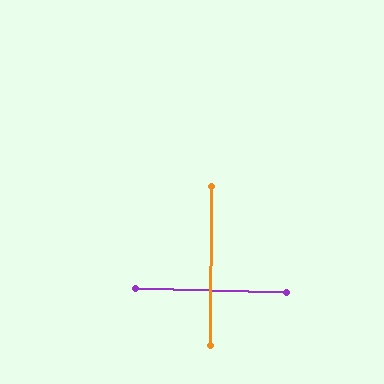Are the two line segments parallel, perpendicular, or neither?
Perpendicular — they meet at approximately 89°.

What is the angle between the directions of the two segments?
Approximately 89 degrees.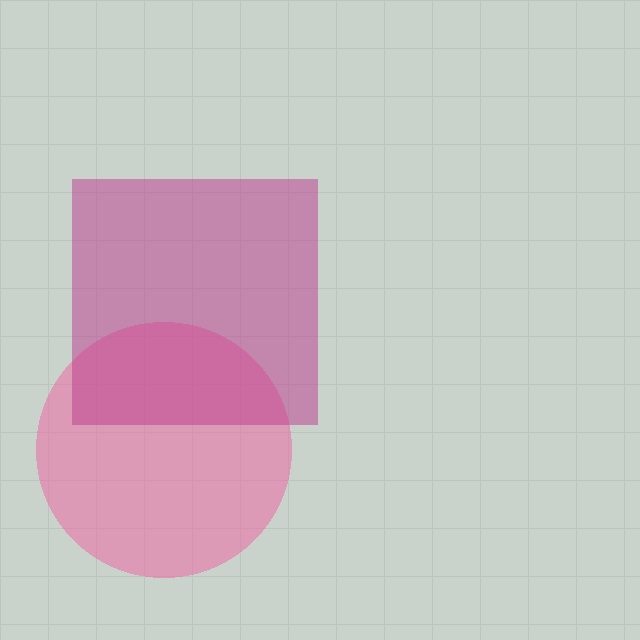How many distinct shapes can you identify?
There are 2 distinct shapes: a pink circle, a magenta square.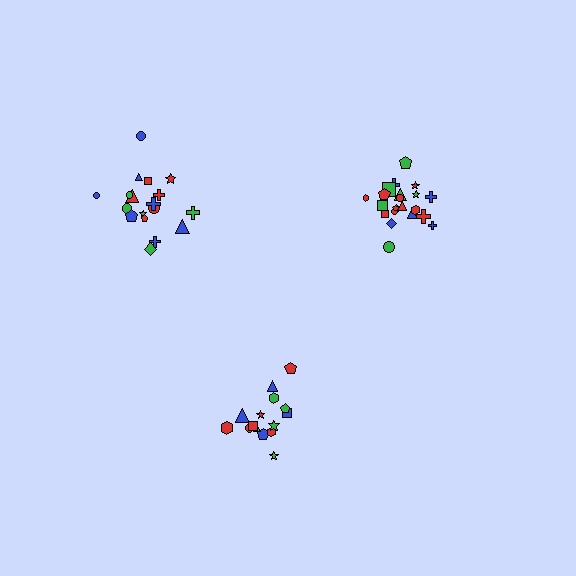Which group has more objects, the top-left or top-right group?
The top-right group.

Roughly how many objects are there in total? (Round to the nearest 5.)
Roughly 55 objects in total.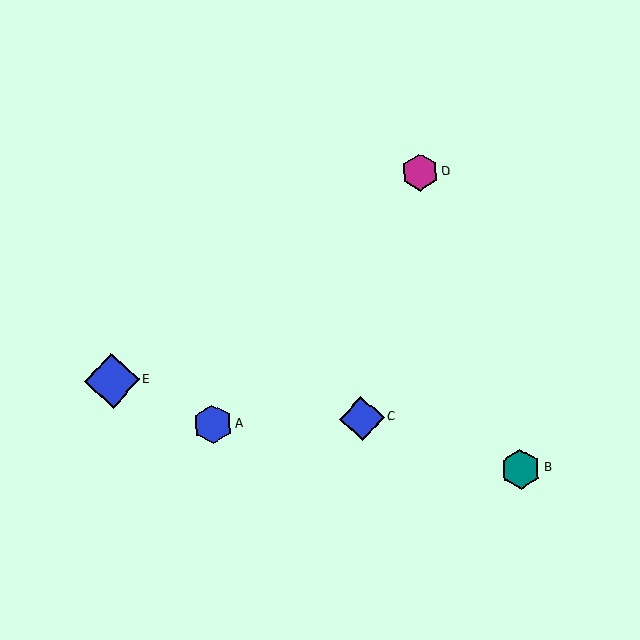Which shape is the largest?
The blue diamond (labeled E) is the largest.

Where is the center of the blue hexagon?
The center of the blue hexagon is at (213, 424).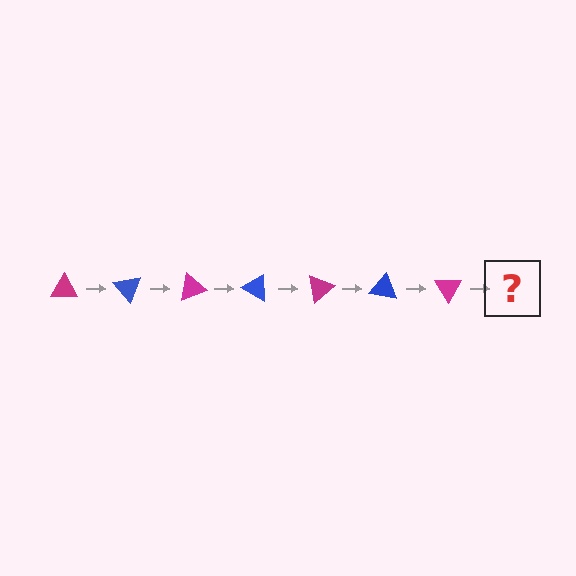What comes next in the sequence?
The next element should be a blue triangle, rotated 350 degrees from the start.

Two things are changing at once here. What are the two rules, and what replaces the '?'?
The two rules are that it rotates 50 degrees each step and the color cycles through magenta and blue. The '?' should be a blue triangle, rotated 350 degrees from the start.